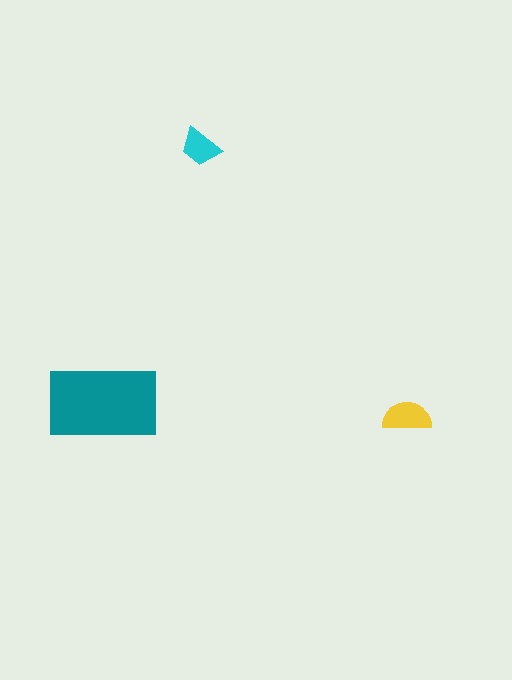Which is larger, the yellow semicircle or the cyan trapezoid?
The yellow semicircle.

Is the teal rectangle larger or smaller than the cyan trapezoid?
Larger.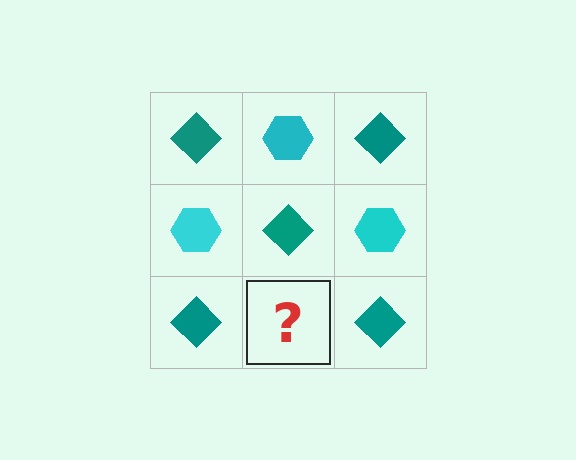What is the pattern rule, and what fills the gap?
The rule is that it alternates teal diamond and cyan hexagon in a checkerboard pattern. The gap should be filled with a cyan hexagon.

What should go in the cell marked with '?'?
The missing cell should contain a cyan hexagon.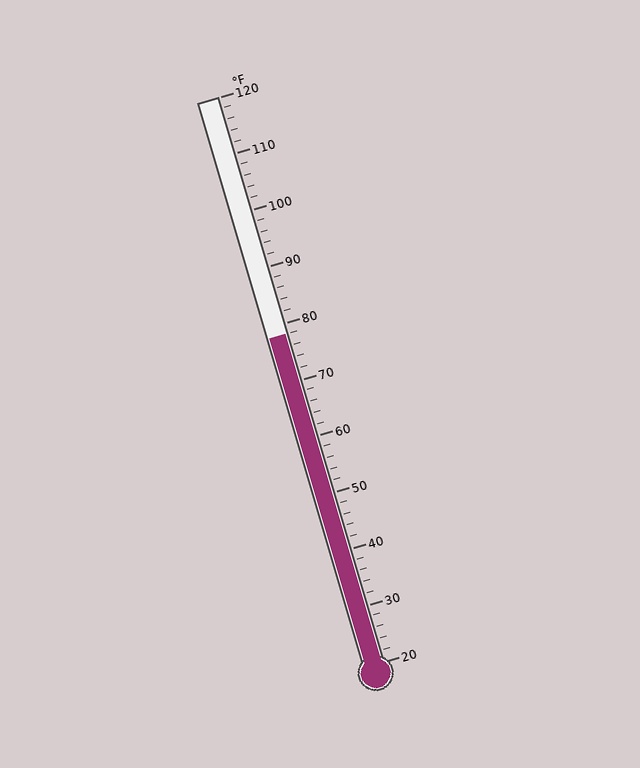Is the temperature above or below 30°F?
The temperature is above 30°F.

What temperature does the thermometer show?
The thermometer shows approximately 78°F.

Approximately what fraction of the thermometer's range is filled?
The thermometer is filled to approximately 60% of its range.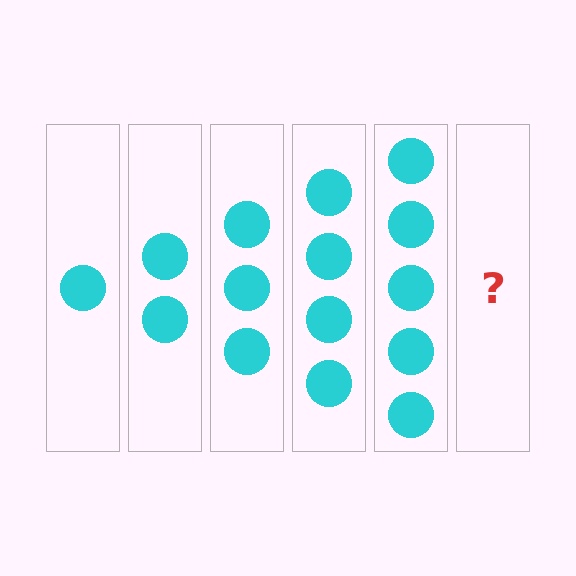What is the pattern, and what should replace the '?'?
The pattern is that each step adds one more circle. The '?' should be 6 circles.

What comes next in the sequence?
The next element should be 6 circles.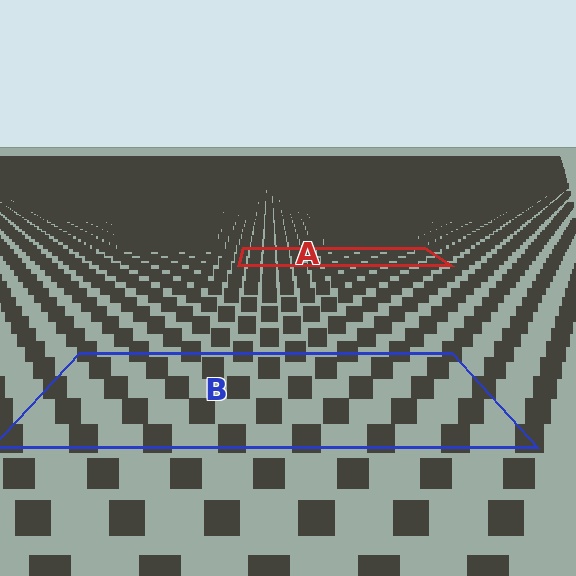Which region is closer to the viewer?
Region B is closer. The texture elements there are larger and more spread out.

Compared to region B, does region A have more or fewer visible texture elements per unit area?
Region A has more texture elements per unit area — they are packed more densely because it is farther away.